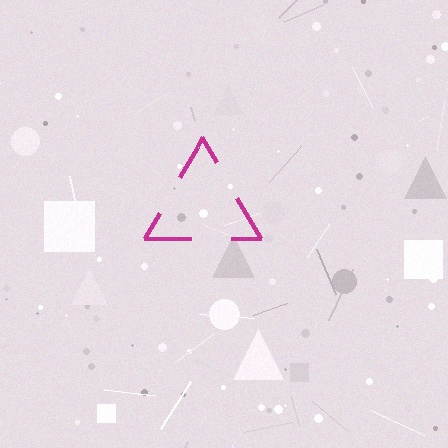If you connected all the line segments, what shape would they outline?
They would outline a triangle.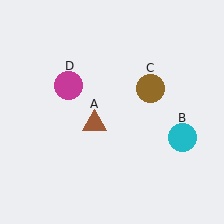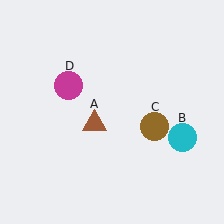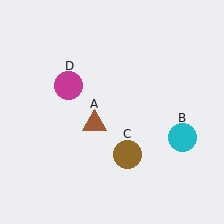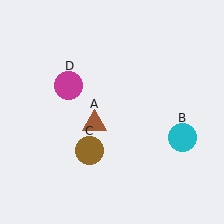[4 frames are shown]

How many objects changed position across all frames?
1 object changed position: brown circle (object C).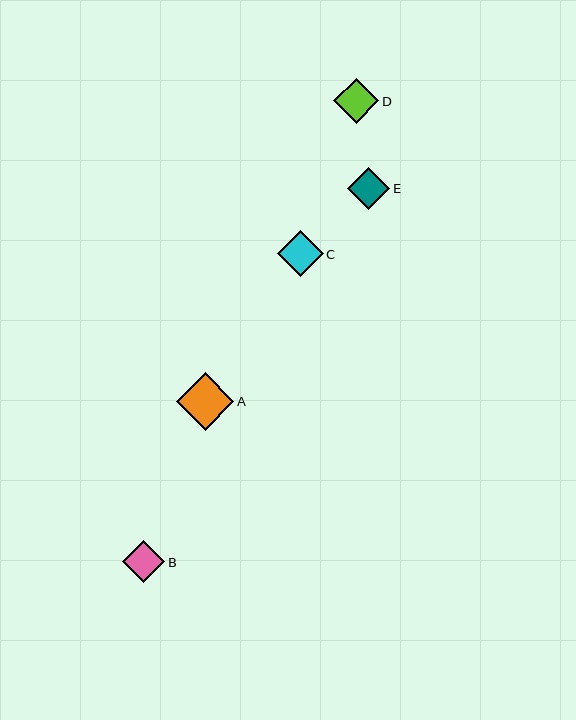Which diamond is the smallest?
Diamond E is the smallest with a size of approximately 42 pixels.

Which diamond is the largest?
Diamond A is the largest with a size of approximately 57 pixels.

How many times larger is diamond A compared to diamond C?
Diamond A is approximately 1.3 times the size of diamond C.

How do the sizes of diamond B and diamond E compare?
Diamond B and diamond E are approximately the same size.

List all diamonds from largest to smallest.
From largest to smallest: A, C, D, B, E.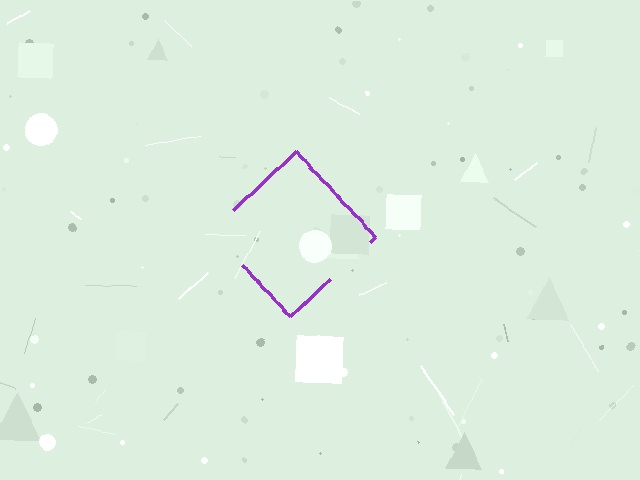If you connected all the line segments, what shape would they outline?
They would outline a diamond.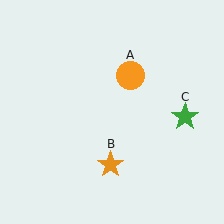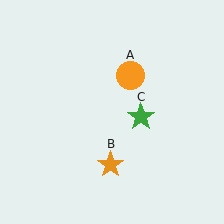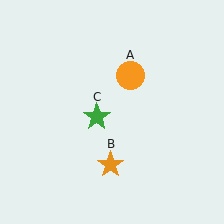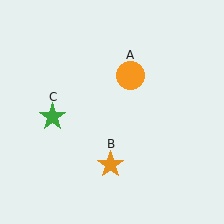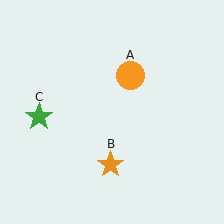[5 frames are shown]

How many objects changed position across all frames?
1 object changed position: green star (object C).